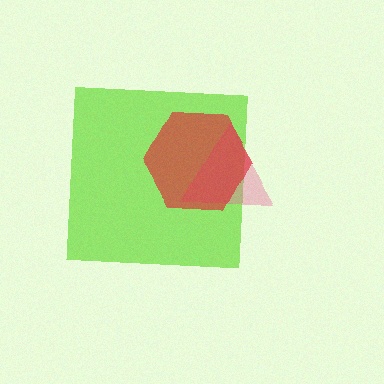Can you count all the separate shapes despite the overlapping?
Yes, there are 3 separate shapes.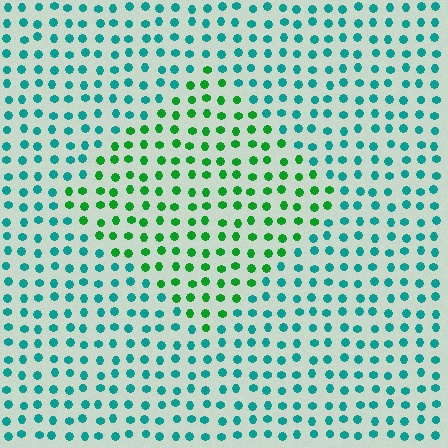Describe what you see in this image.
The image is filled with small teal elements in a uniform arrangement. A diamond-shaped region is visible where the elements are tinted to a slightly different hue, forming a subtle color boundary.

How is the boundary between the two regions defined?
The boundary is defined purely by a slight shift in hue (about 45 degrees). Spacing, size, and orientation are identical on both sides.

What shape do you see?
I see a diamond.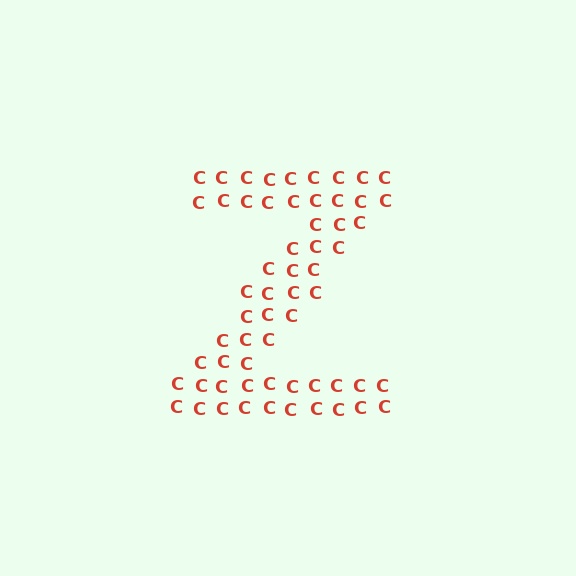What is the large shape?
The large shape is the letter Z.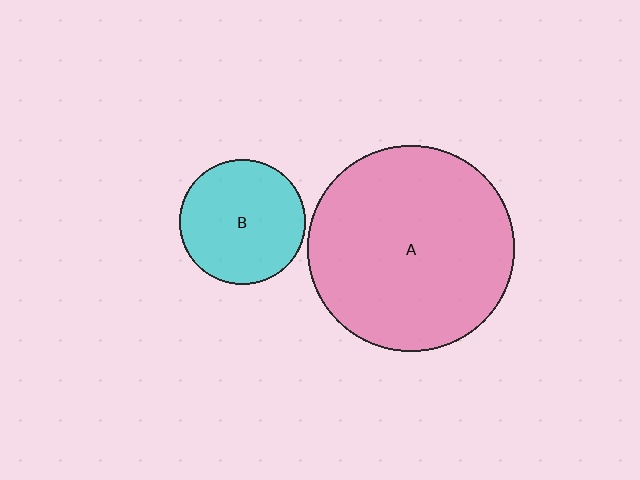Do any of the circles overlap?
No, none of the circles overlap.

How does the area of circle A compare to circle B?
Approximately 2.7 times.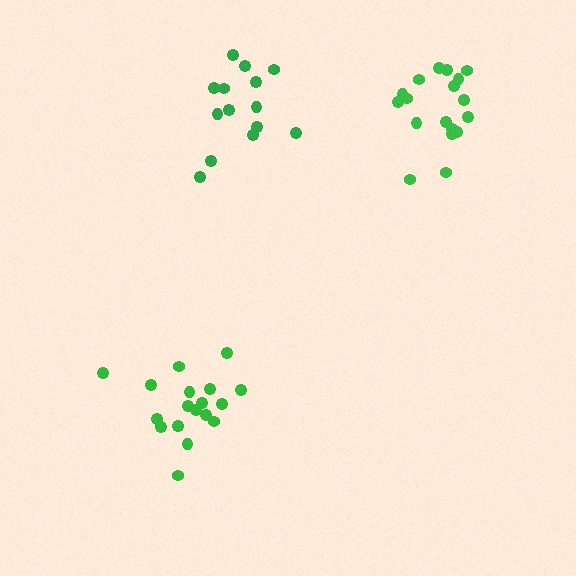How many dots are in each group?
Group 1: 18 dots, Group 2: 18 dots, Group 3: 14 dots (50 total).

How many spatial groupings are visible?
There are 3 spatial groupings.